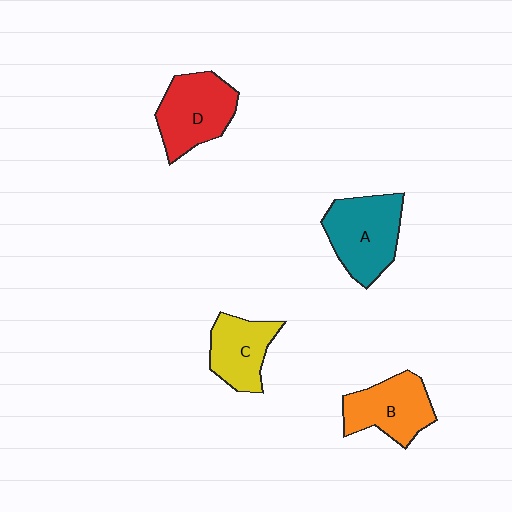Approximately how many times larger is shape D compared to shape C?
Approximately 1.3 times.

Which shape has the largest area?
Shape A (teal).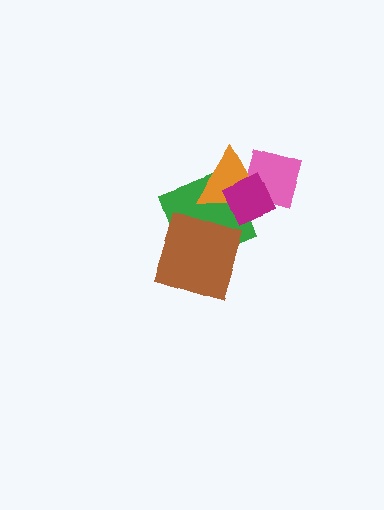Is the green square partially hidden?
Yes, it is partially covered by another shape.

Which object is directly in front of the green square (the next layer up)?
The orange triangle is directly in front of the green square.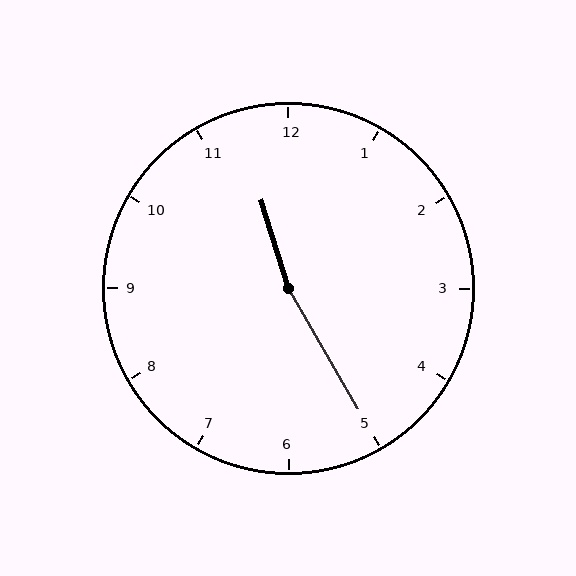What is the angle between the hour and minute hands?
Approximately 168 degrees.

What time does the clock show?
11:25.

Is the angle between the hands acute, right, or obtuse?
It is obtuse.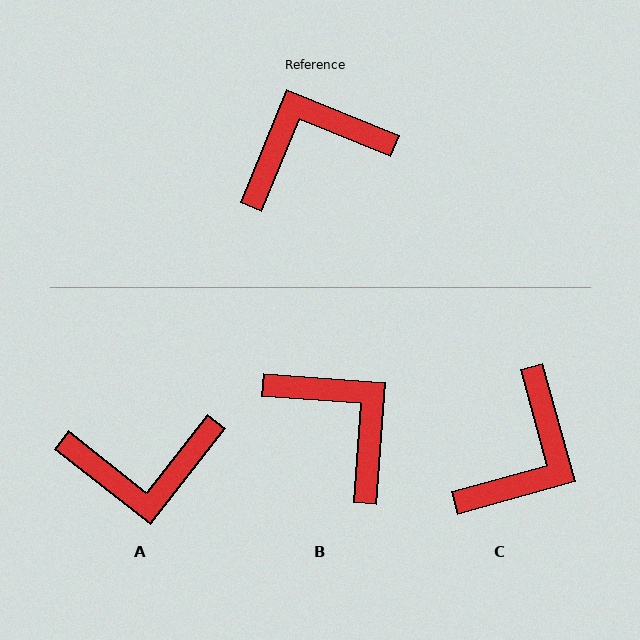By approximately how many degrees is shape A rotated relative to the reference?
Approximately 164 degrees counter-clockwise.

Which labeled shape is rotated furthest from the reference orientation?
A, about 164 degrees away.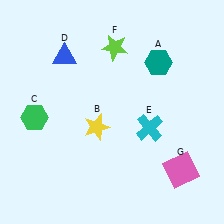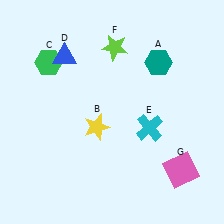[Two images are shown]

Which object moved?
The green hexagon (C) moved up.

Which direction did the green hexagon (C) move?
The green hexagon (C) moved up.